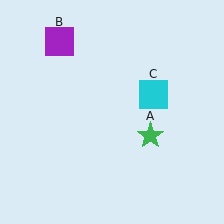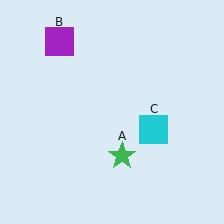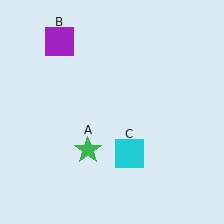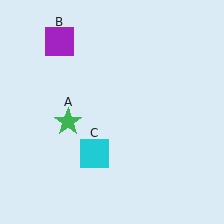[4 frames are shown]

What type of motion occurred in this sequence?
The green star (object A), cyan square (object C) rotated clockwise around the center of the scene.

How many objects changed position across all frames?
2 objects changed position: green star (object A), cyan square (object C).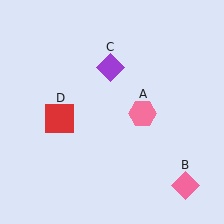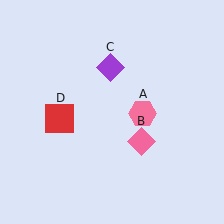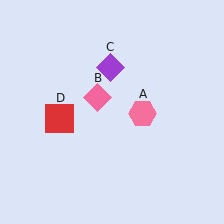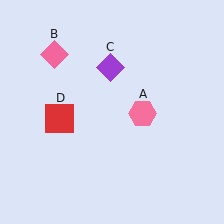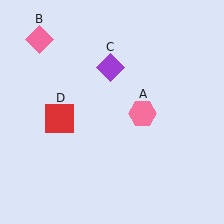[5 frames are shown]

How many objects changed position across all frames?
1 object changed position: pink diamond (object B).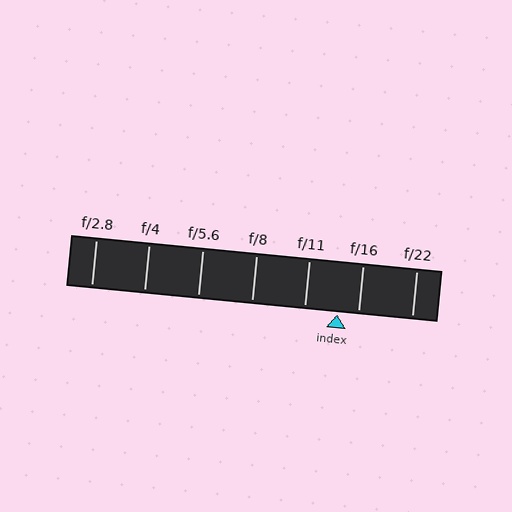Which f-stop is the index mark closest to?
The index mark is closest to f/16.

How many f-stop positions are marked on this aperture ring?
There are 7 f-stop positions marked.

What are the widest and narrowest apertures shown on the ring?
The widest aperture shown is f/2.8 and the narrowest is f/22.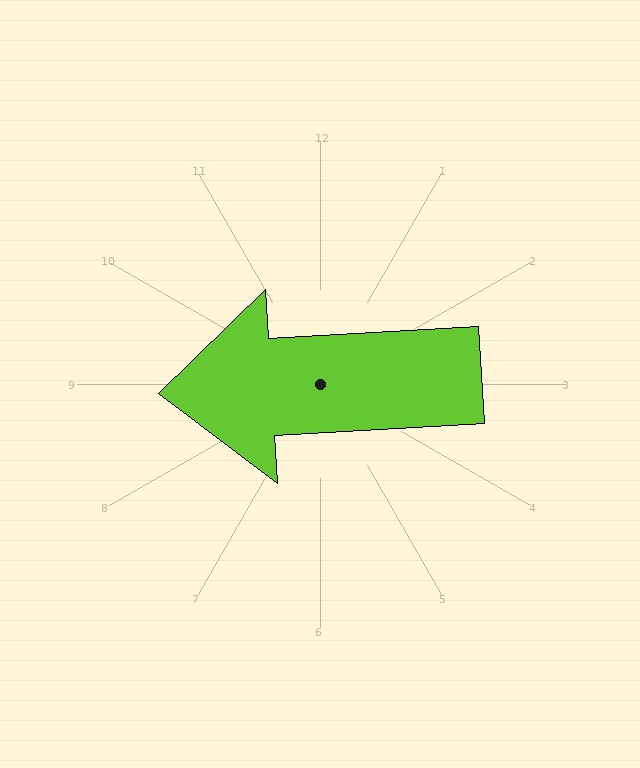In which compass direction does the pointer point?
West.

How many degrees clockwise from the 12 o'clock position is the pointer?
Approximately 267 degrees.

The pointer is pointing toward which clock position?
Roughly 9 o'clock.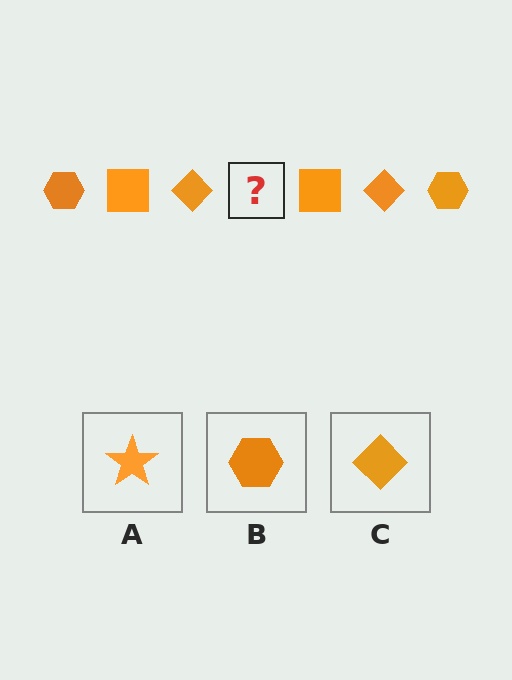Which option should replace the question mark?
Option B.